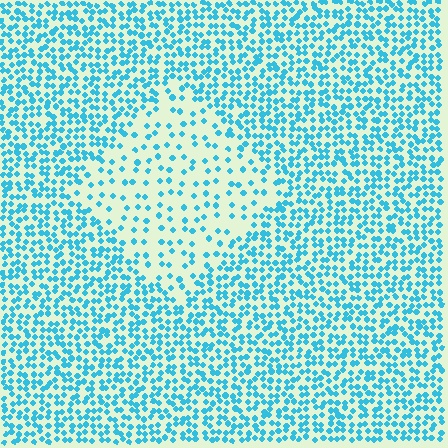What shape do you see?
I see a diamond.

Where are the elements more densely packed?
The elements are more densely packed outside the diamond boundary.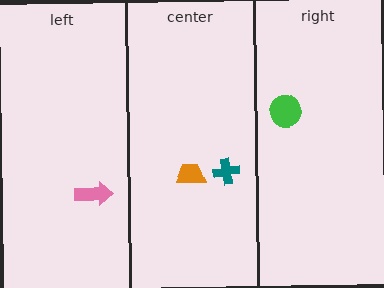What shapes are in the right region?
The green circle.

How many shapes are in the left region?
1.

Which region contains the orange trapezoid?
The center region.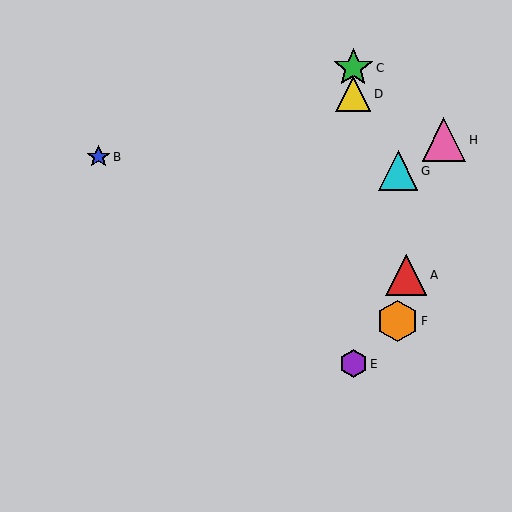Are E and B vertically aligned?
No, E is at x≈353 and B is at x≈99.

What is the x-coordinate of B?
Object B is at x≈99.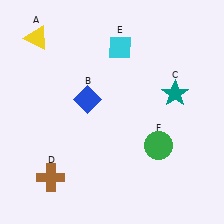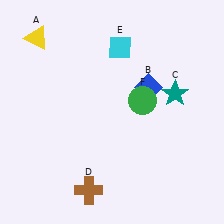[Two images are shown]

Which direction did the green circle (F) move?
The green circle (F) moved up.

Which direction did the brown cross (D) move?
The brown cross (D) moved right.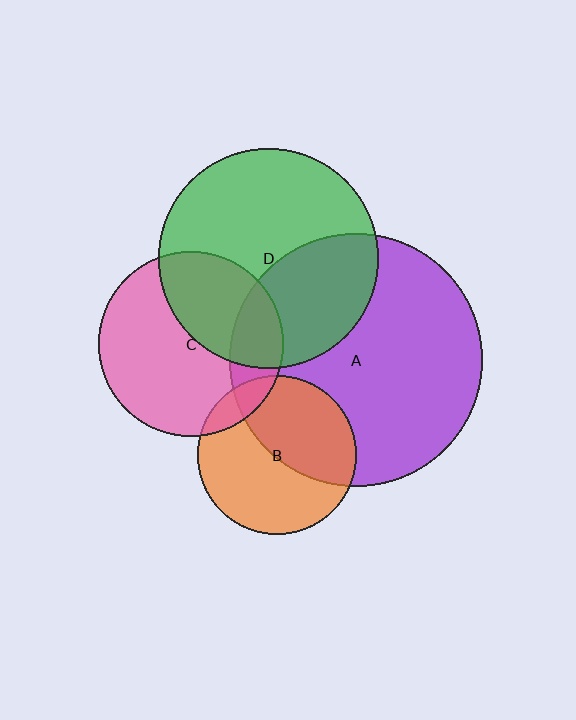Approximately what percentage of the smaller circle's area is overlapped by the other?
Approximately 40%.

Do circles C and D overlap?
Yes.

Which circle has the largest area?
Circle A (purple).